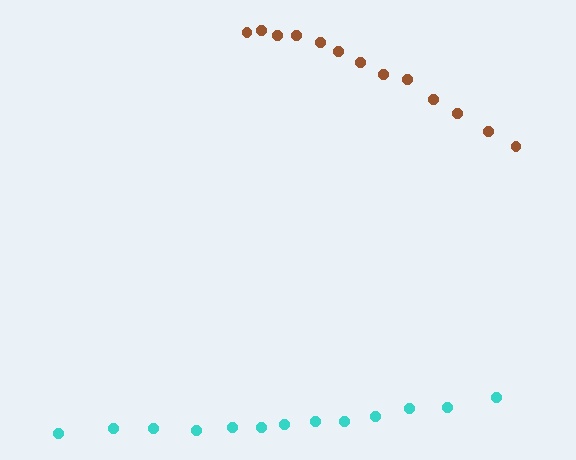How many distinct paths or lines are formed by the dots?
There are 2 distinct paths.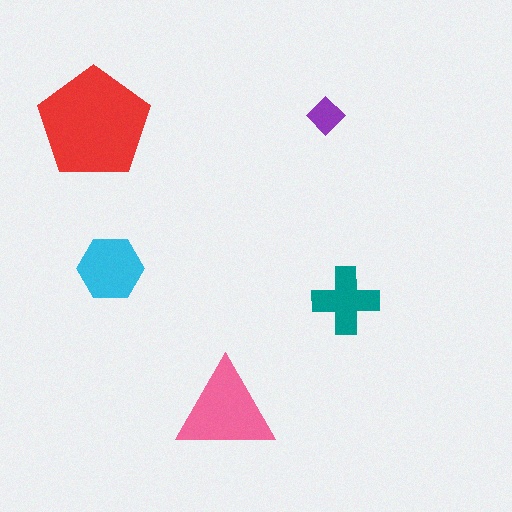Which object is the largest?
The red pentagon.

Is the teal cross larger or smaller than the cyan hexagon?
Smaller.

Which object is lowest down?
The pink triangle is bottommost.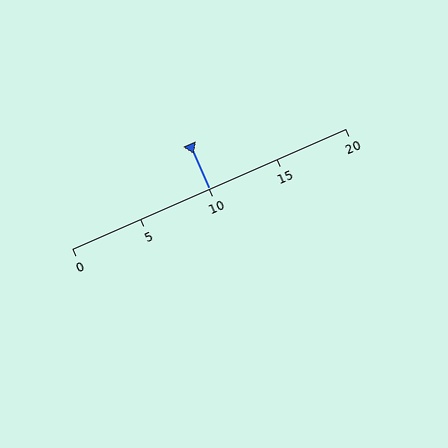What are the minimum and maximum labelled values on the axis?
The axis runs from 0 to 20.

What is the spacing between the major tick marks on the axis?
The major ticks are spaced 5 apart.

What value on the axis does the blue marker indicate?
The marker indicates approximately 10.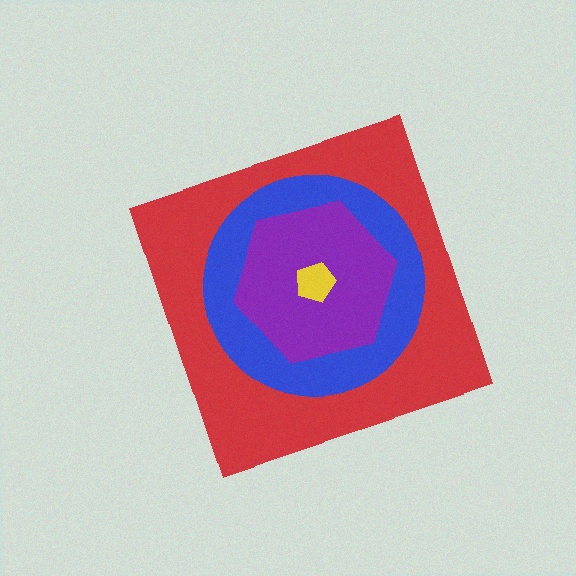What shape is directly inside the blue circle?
The purple hexagon.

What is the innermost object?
The yellow pentagon.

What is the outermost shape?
The red diamond.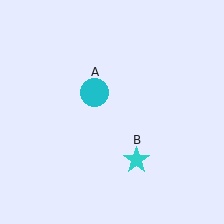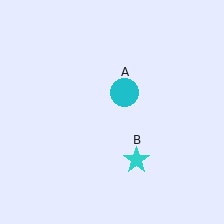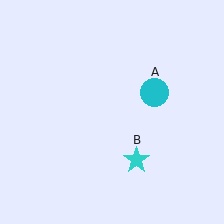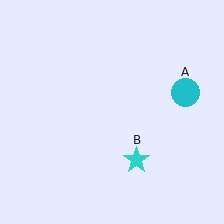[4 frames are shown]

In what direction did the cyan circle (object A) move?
The cyan circle (object A) moved right.